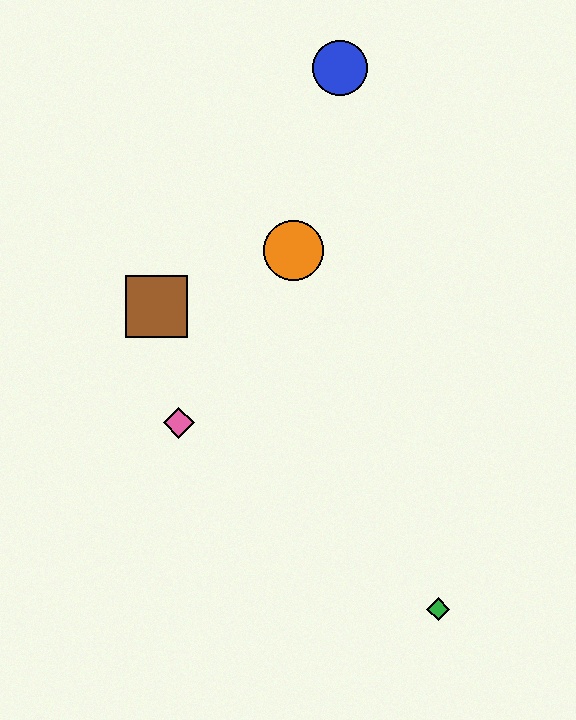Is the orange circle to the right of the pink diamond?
Yes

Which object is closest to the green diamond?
The pink diamond is closest to the green diamond.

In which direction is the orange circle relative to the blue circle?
The orange circle is below the blue circle.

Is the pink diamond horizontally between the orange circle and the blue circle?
No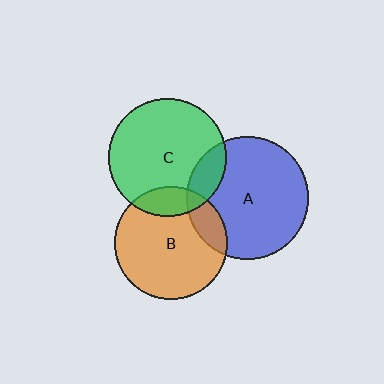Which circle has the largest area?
Circle A (blue).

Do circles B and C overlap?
Yes.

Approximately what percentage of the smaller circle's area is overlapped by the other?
Approximately 15%.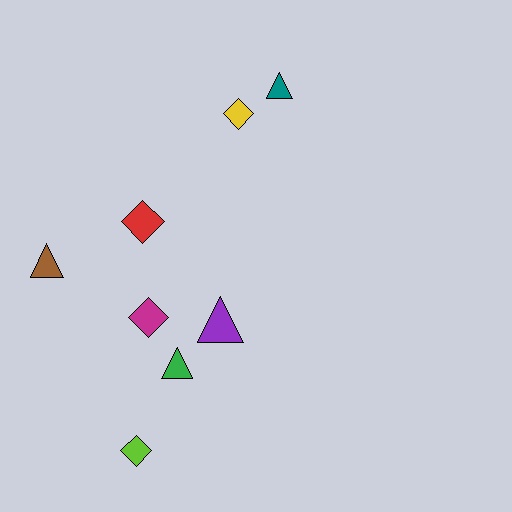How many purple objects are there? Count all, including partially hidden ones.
There is 1 purple object.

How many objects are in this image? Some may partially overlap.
There are 8 objects.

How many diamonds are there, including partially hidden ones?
There are 4 diamonds.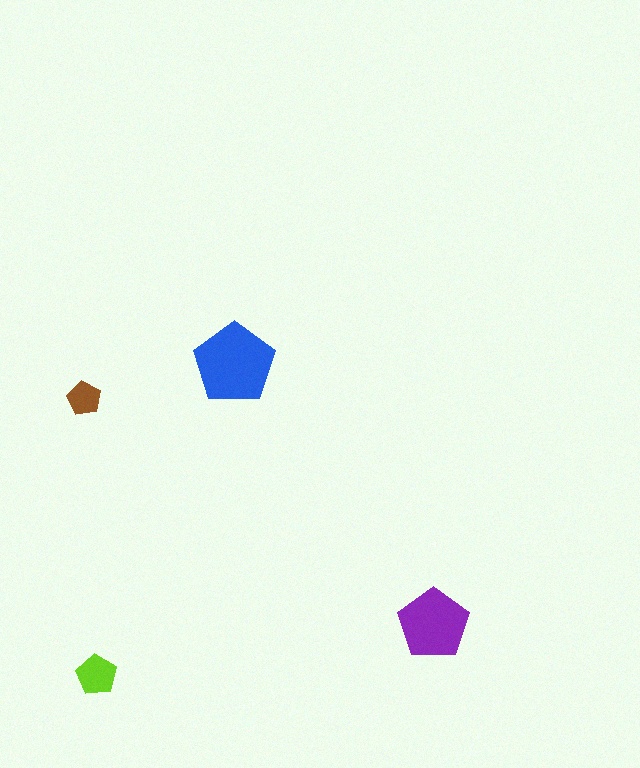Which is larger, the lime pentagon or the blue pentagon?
The blue one.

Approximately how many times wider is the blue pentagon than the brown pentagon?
About 2.5 times wider.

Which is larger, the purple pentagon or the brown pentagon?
The purple one.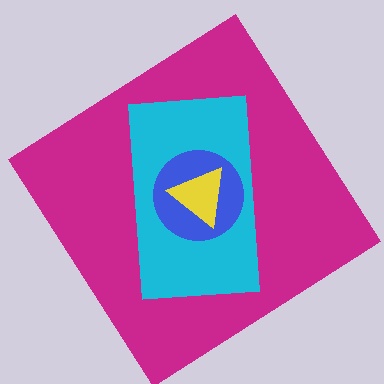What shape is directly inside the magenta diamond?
The cyan rectangle.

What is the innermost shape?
The yellow triangle.